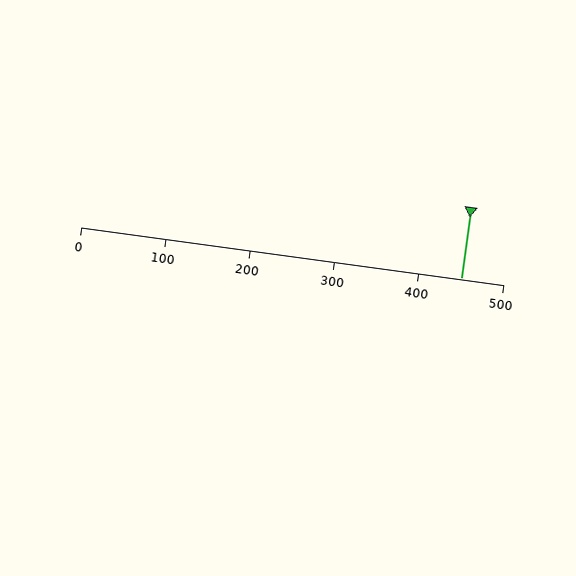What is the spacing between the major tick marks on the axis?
The major ticks are spaced 100 apart.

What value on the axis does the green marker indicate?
The marker indicates approximately 450.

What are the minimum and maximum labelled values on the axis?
The axis runs from 0 to 500.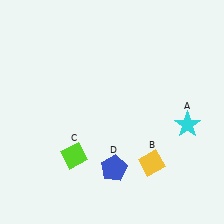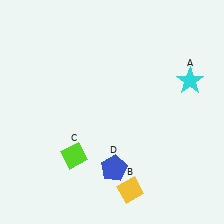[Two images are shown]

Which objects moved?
The objects that moved are: the cyan star (A), the yellow diamond (B).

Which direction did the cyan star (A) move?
The cyan star (A) moved up.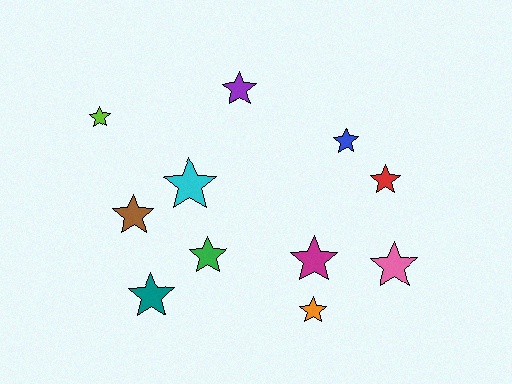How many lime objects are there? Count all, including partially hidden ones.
There is 1 lime object.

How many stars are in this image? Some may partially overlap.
There are 11 stars.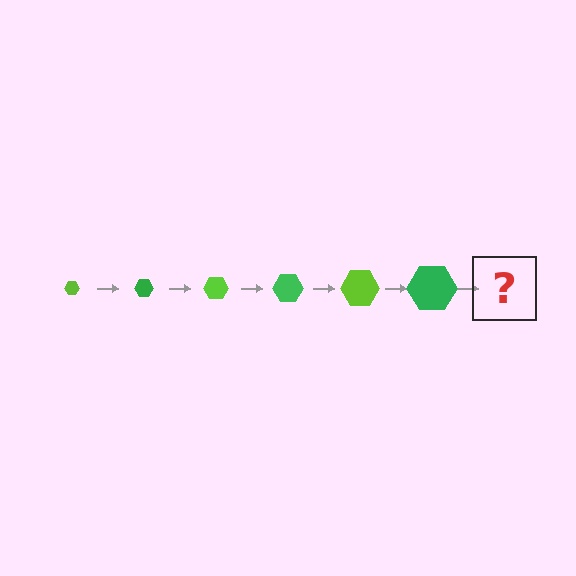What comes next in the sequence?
The next element should be a lime hexagon, larger than the previous one.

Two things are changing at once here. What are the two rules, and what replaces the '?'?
The two rules are that the hexagon grows larger each step and the color cycles through lime and green. The '?' should be a lime hexagon, larger than the previous one.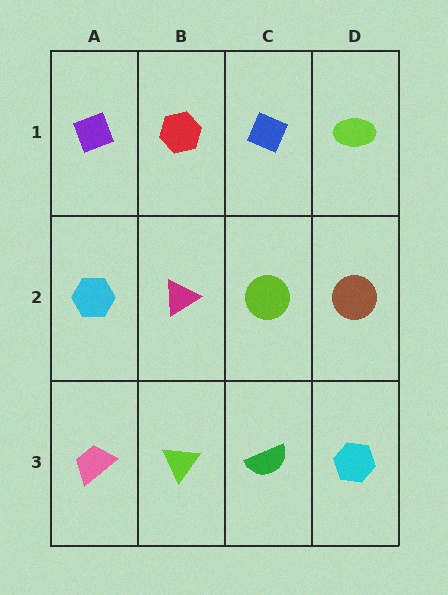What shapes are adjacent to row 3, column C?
A lime circle (row 2, column C), a lime triangle (row 3, column B), a cyan hexagon (row 3, column D).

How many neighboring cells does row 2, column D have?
3.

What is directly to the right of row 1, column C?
A lime ellipse.